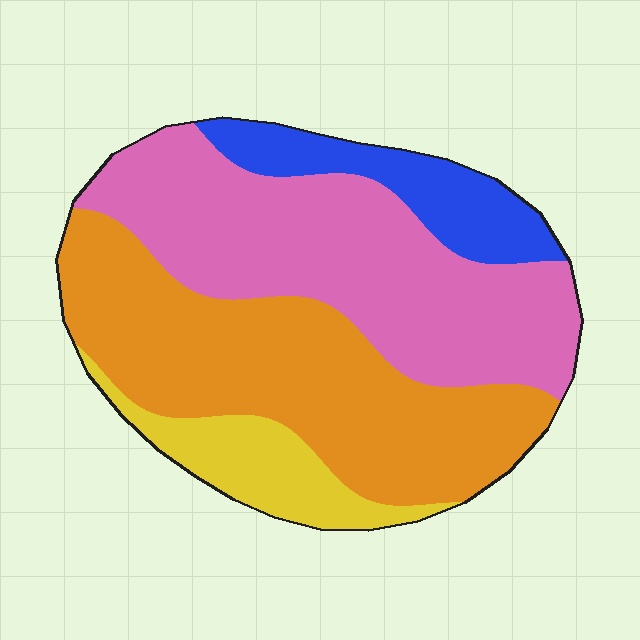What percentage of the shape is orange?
Orange covers roughly 40% of the shape.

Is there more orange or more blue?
Orange.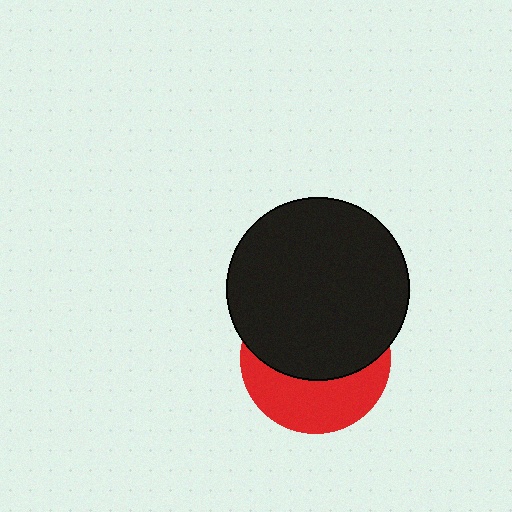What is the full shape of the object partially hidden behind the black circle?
The partially hidden object is a red circle.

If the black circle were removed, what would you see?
You would see the complete red circle.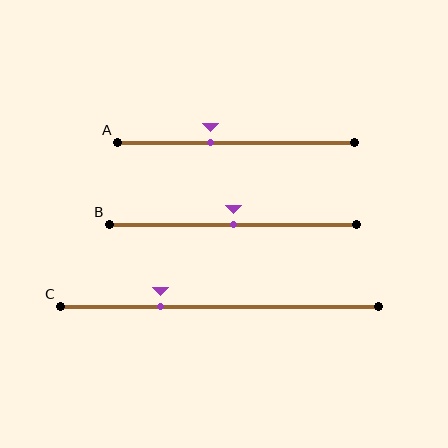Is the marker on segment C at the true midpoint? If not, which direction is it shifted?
No, the marker on segment C is shifted to the left by about 19% of the segment length.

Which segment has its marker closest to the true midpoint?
Segment B has its marker closest to the true midpoint.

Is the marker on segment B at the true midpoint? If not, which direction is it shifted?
Yes, the marker on segment B is at the true midpoint.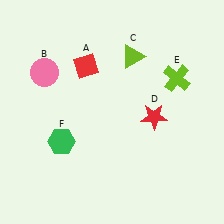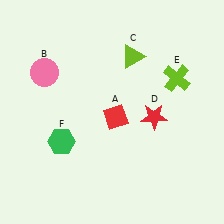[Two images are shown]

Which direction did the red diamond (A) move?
The red diamond (A) moved down.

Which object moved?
The red diamond (A) moved down.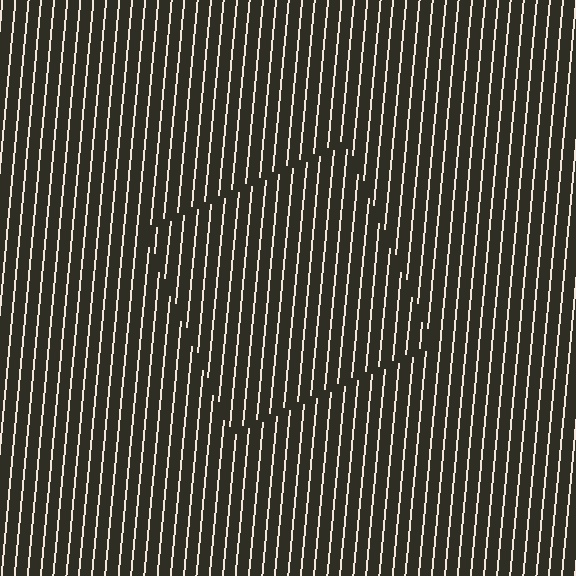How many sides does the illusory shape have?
4 sides — the line-ends trace a square.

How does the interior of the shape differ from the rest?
The interior of the shape contains the same grating, shifted by half a period — the contour is defined by the phase discontinuity where line-ends from the inner and outer gratings abut.